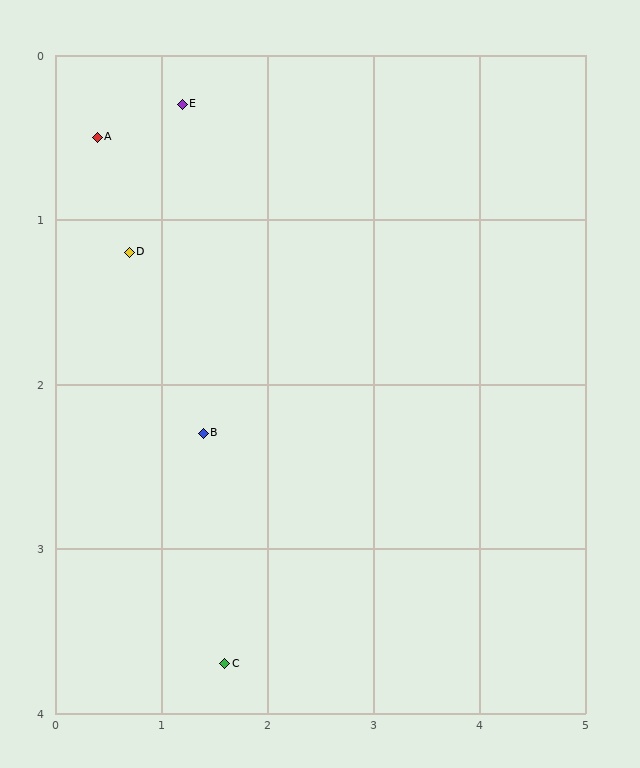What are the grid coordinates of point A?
Point A is at approximately (0.4, 0.5).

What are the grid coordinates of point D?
Point D is at approximately (0.7, 1.2).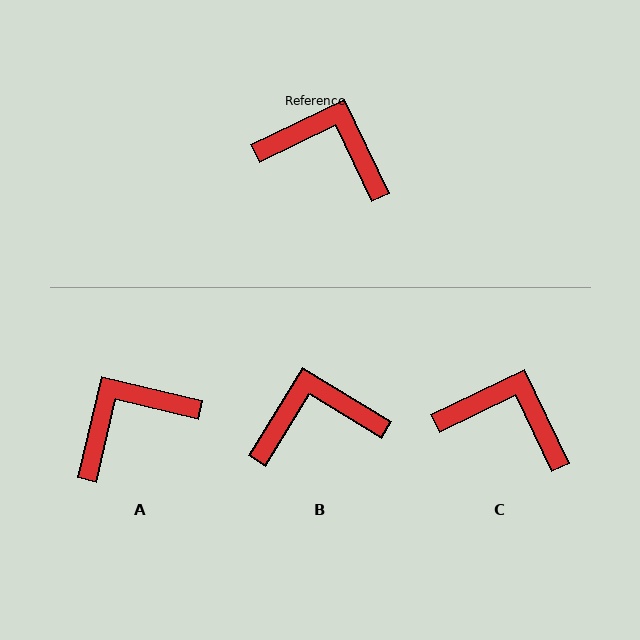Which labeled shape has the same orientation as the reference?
C.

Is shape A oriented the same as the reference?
No, it is off by about 51 degrees.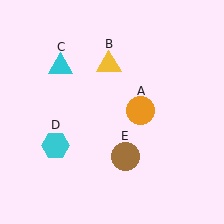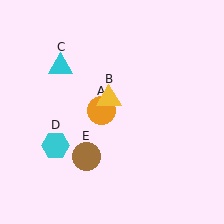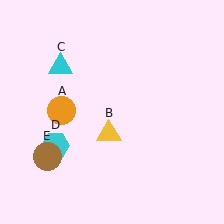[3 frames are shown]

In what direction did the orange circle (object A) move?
The orange circle (object A) moved left.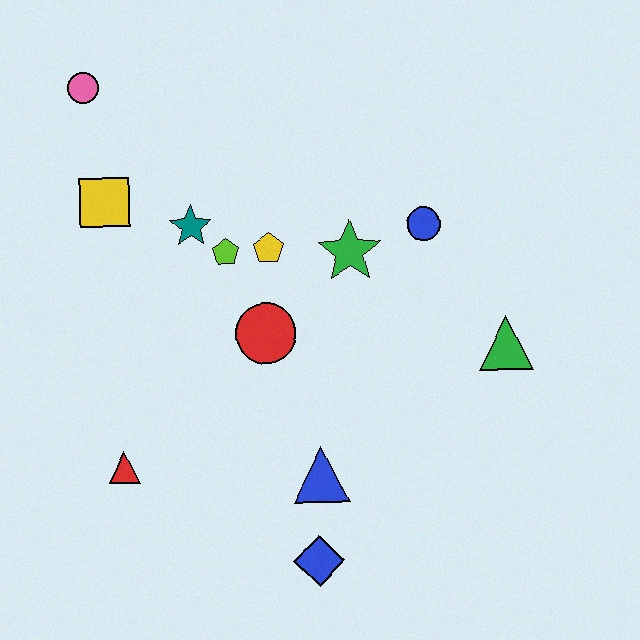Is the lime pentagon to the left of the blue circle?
Yes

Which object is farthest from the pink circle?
The blue diamond is farthest from the pink circle.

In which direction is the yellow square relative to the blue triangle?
The yellow square is above the blue triangle.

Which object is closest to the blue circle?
The green star is closest to the blue circle.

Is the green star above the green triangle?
Yes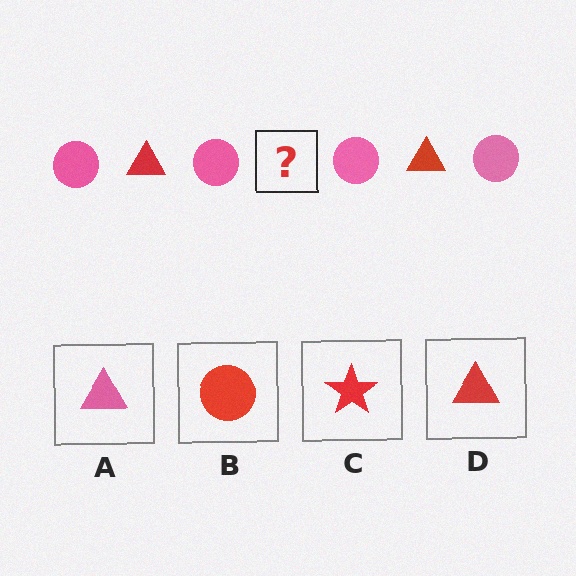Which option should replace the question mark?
Option D.